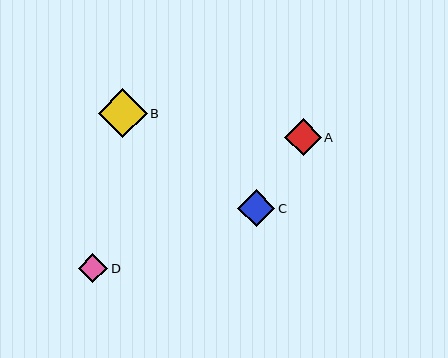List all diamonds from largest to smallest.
From largest to smallest: B, C, A, D.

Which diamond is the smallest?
Diamond D is the smallest with a size of approximately 29 pixels.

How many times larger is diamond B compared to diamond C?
Diamond B is approximately 1.3 times the size of diamond C.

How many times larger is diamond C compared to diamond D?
Diamond C is approximately 1.3 times the size of diamond D.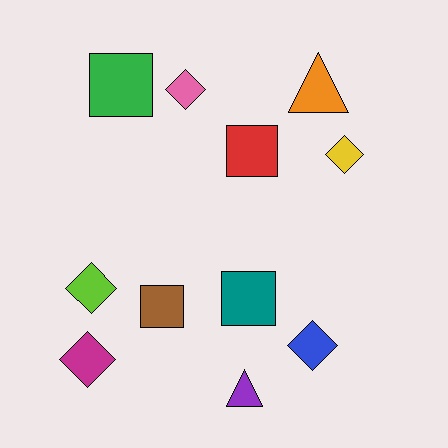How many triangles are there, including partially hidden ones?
There are 2 triangles.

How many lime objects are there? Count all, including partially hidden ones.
There is 1 lime object.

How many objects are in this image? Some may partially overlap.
There are 11 objects.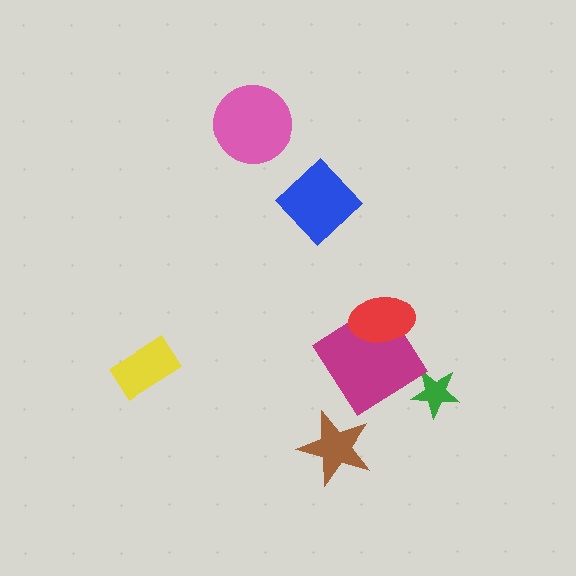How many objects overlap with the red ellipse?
1 object overlaps with the red ellipse.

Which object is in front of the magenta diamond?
The red ellipse is in front of the magenta diamond.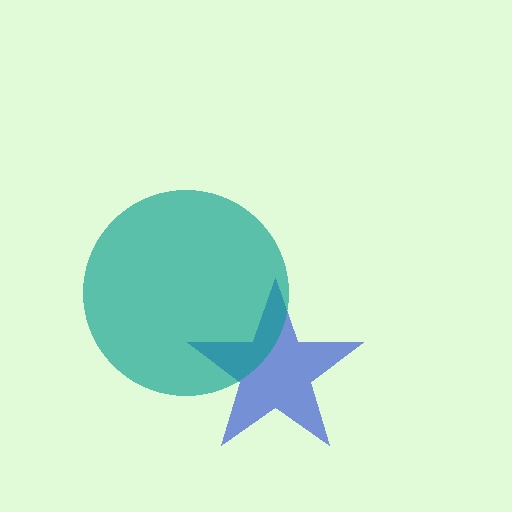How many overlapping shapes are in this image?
There are 2 overlapping shapes in the image.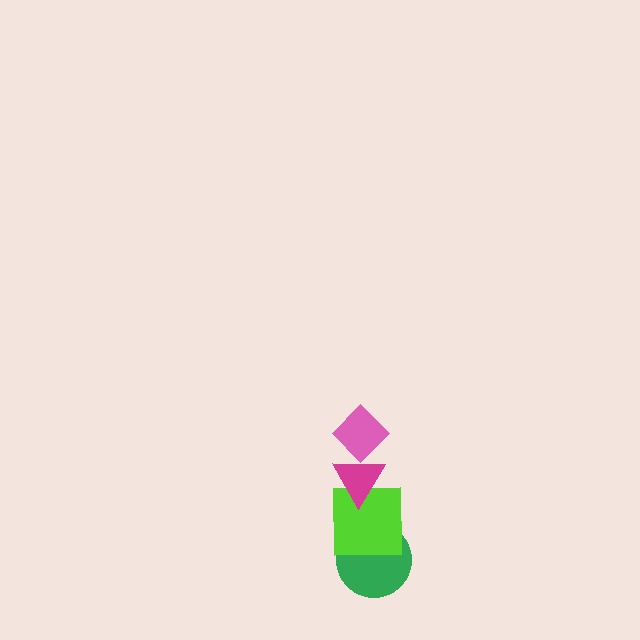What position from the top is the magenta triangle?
The magenta triangle is 2nd from the top.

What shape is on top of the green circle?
The lime square is on top of the green circle.